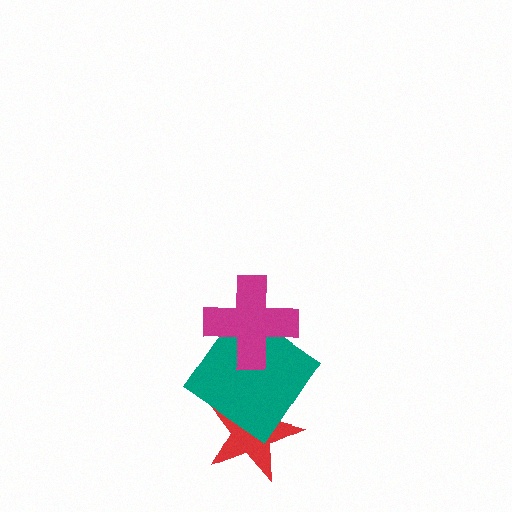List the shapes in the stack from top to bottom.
From top to bottom: the magenta cross, the teal diamond, the red star.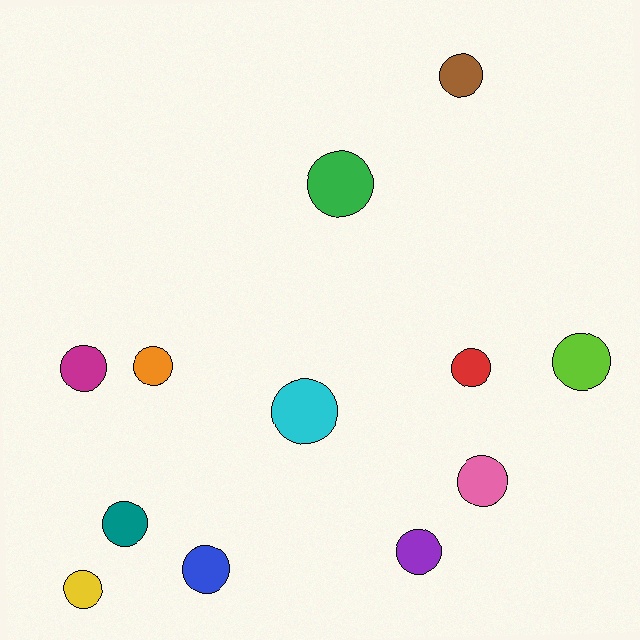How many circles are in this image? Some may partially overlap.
There are 12 circles.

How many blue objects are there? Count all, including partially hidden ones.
There is 1 blue object.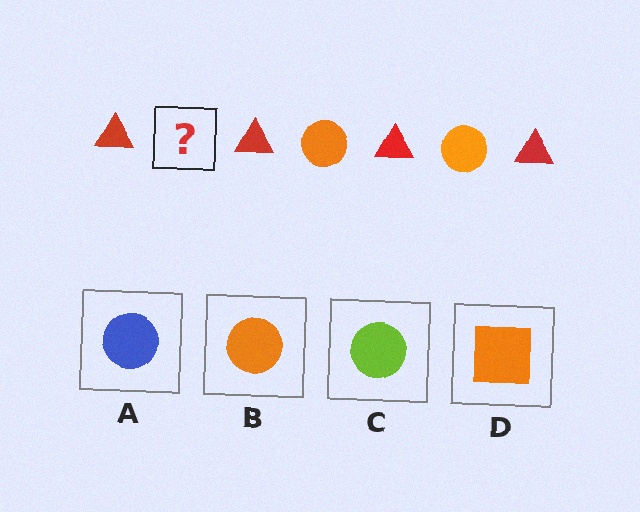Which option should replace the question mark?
Option B.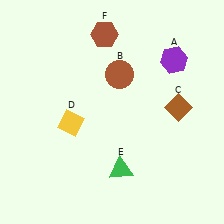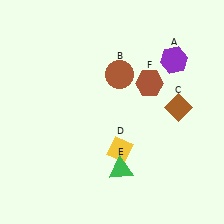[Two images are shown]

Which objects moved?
The objects that moved are: the yellow diamond (D), the brown hexagon (F).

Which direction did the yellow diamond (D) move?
The yellow diamond (D) moved right.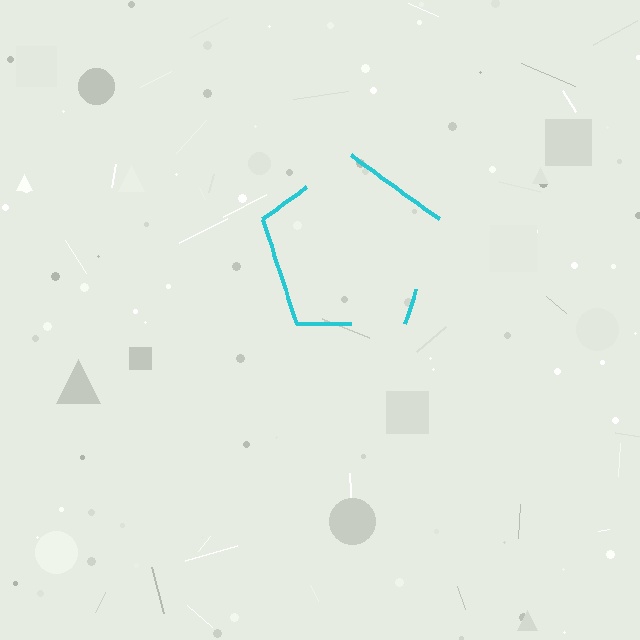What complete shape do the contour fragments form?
The contour fragments form a pentagon.